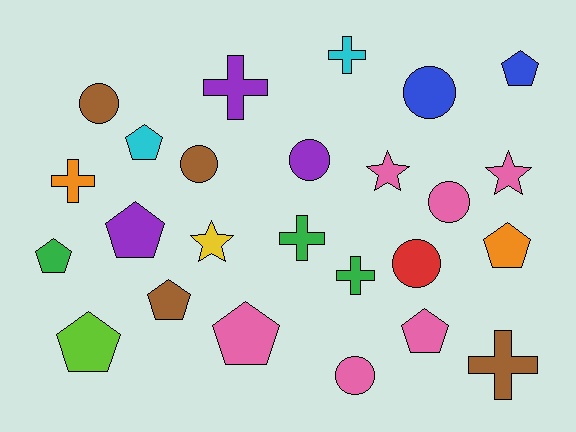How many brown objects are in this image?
There are 4 brown objects.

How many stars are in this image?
There are 3 stars.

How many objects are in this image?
There are 25 objects.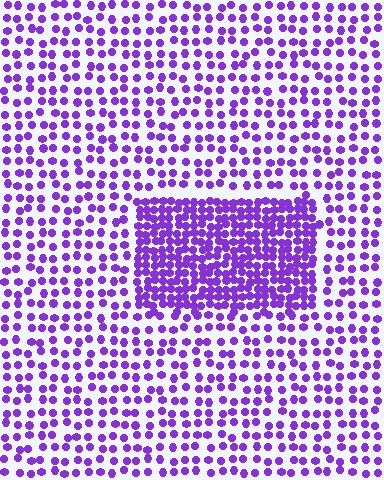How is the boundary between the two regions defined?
The boundary is defined by a change in element density (approximately 2.3x ratio). All elements are the same color, size, and shape.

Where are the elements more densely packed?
The elements are more densely packed inside the rectangle boundary.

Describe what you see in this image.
The image contains small purple elements arranged at two different densities. A rectangle-shaped region is visible where the elements are more densely packed than the surrounding area.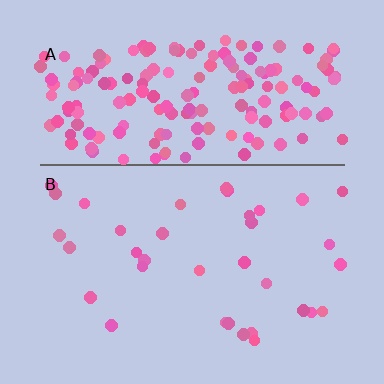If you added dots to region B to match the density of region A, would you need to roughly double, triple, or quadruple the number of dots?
Approximately quadruple.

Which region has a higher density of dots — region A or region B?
A (the top).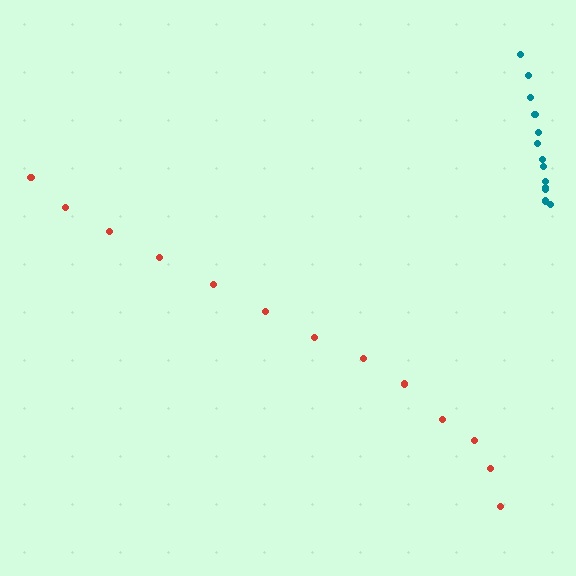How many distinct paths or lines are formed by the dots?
There are 2 distinct paths.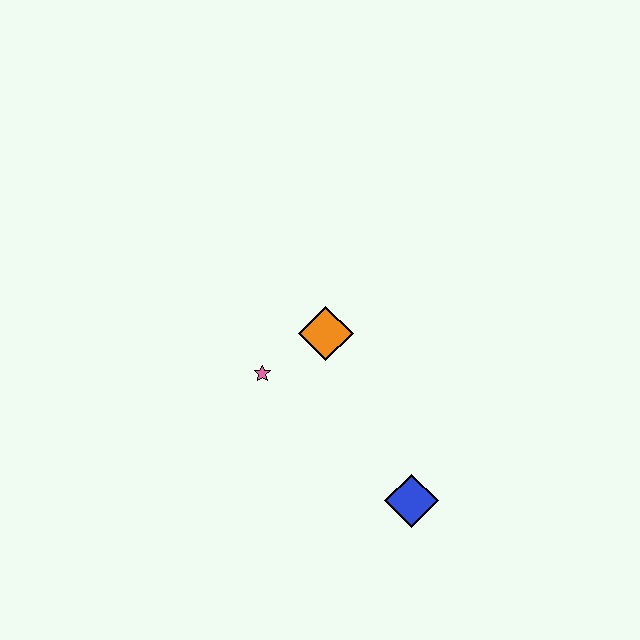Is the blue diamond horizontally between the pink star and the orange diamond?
No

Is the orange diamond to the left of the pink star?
No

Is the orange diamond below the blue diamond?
No